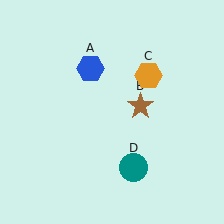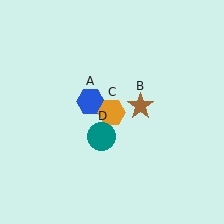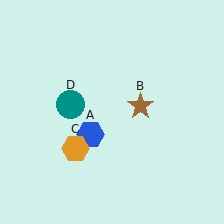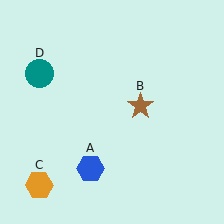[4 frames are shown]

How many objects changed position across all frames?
3 objects changed position: blue hexagon (object A), orange hexagon (object C), teal circle (object D).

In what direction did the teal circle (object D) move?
The teal circle (object D) moved up and to the left.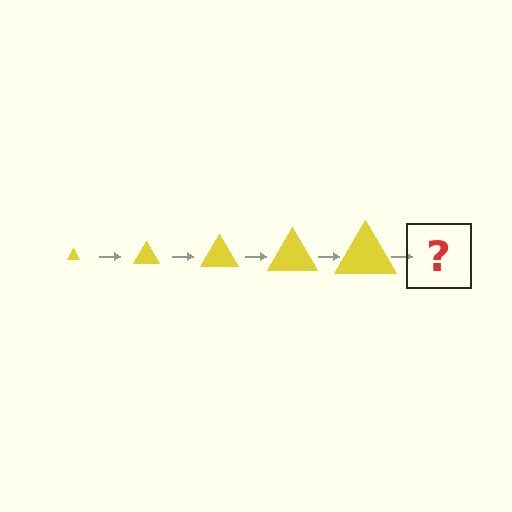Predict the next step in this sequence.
The next step is a yellow triangle, larger than the previous one.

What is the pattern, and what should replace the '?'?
The pattern is that the triangle gets progressively larger each step. The '?' should be a yellow triangle, larger than the previous one.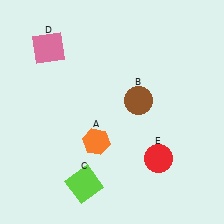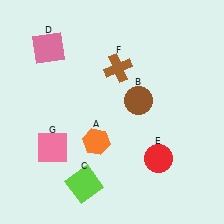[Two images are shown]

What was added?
A brown cross (F), a pink square (G) were added in Image 2.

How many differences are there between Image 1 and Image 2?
There are 2 differences between the two images.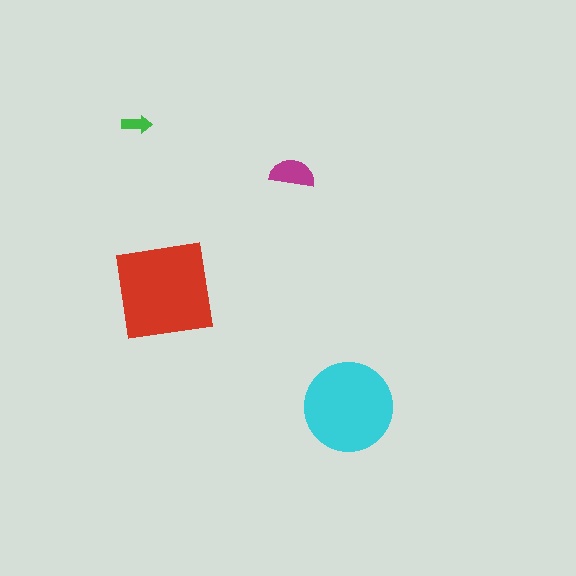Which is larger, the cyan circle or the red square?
The red square.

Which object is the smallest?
The green arrow.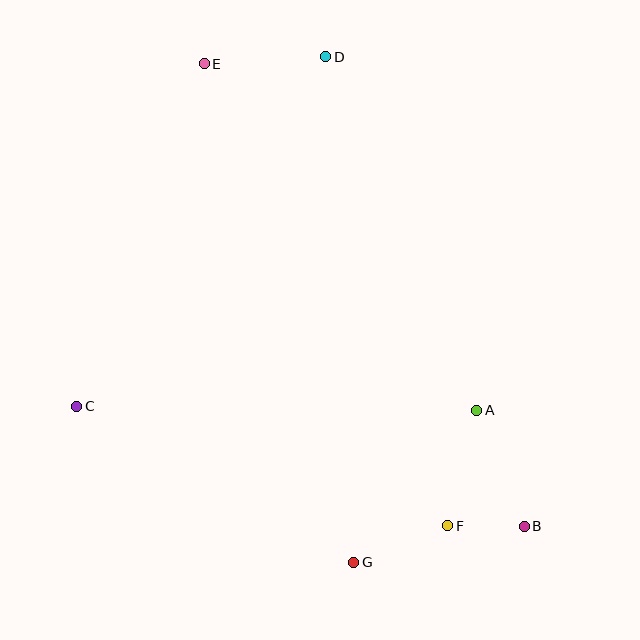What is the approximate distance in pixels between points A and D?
The distance between A and D is approximately 384 pixels.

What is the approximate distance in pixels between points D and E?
The distance between D and E is approximately 122 pixels.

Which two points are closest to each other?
Points B and F are closest to each other.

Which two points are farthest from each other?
Points B and E are farthest from each other.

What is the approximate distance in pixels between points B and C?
The distance between B and C is approximately 463 pixels.